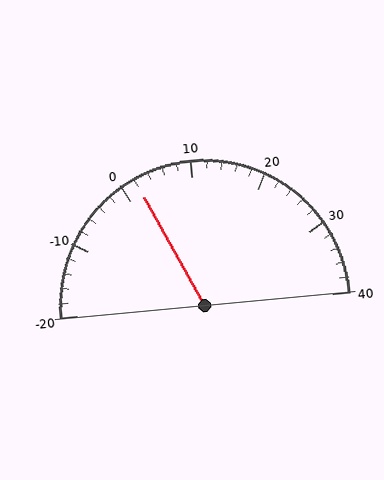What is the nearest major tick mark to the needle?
The nearest major tick mark is 0.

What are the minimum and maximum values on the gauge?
The gauge ranges from -20 to 40.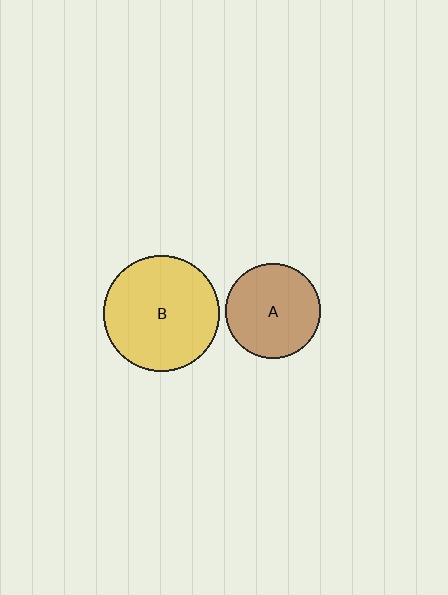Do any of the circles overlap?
No, none of the circles overlap.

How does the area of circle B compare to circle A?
Approximately 1.5 times.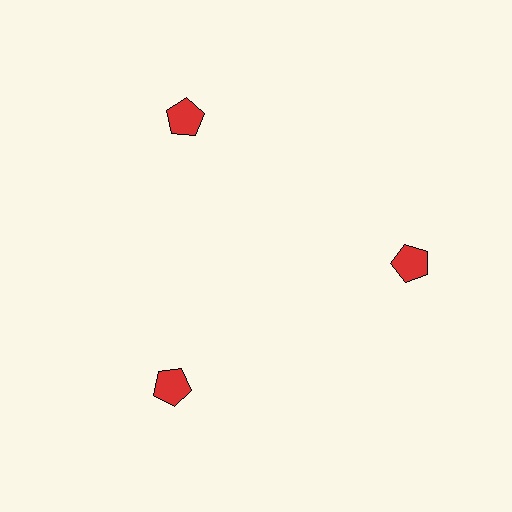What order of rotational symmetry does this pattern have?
This pattern has 3-fold rotational symmetry.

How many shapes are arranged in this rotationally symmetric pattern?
There are 3 shapes, arranged in 3 groups of 1.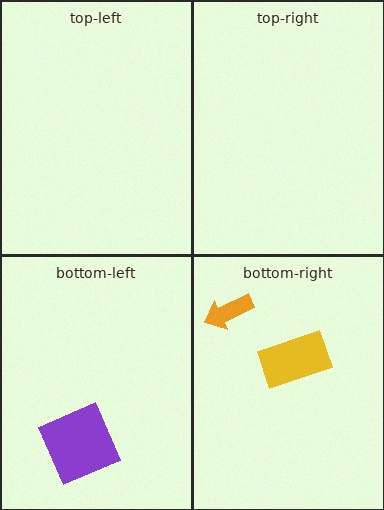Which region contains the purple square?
The bottom-left region.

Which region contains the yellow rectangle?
The bottom-right region.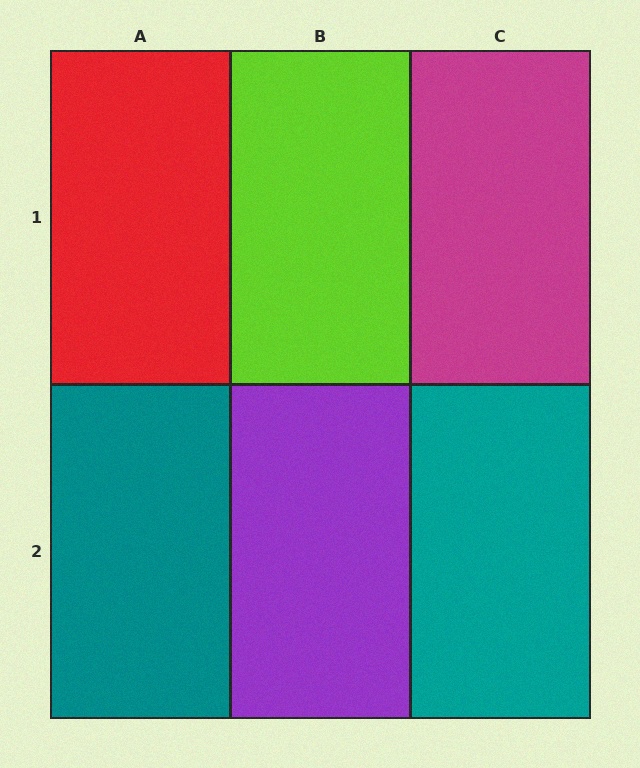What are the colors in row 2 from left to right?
Teal, purple, teal.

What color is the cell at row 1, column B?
Lime.